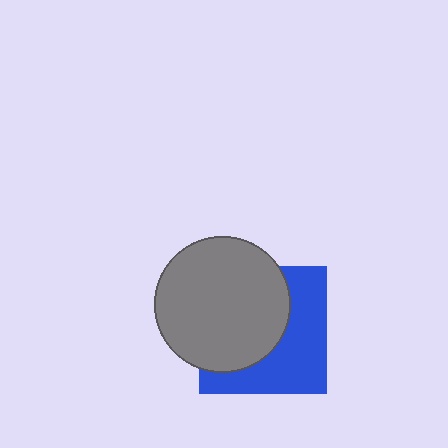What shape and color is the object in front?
The object in front is a gray circle.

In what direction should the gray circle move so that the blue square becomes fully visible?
The gray circle should move toward the upper-left. That is the shortest direction to clear the overlap and leave the blue square fully visible.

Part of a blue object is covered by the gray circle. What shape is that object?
It is a square.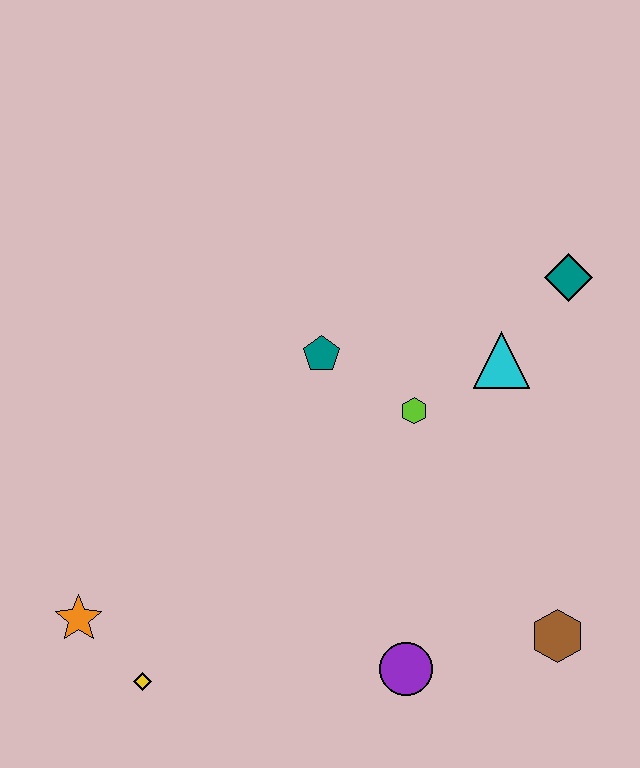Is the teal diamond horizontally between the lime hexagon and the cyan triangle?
No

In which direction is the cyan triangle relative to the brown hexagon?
The cyan triangle is above the brown hexagon.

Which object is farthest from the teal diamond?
The orange star is farthest from the teal diamond.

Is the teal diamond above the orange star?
Yes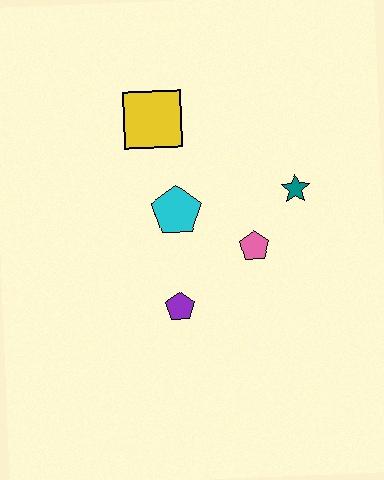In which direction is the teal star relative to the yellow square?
The teal star is to the right of the yellow square.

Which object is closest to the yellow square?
The cyan pentagon is closest to the yellow square.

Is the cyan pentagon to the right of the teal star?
No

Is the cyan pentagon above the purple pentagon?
Yes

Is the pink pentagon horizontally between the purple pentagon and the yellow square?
No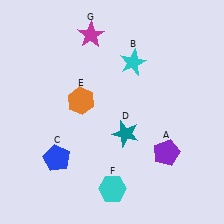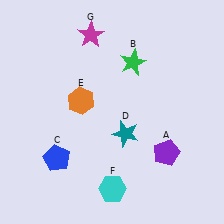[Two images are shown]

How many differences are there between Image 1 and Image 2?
There is 1 difference between the two images.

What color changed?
The star (B) changed from cyan in Image 1 to green in Image 2.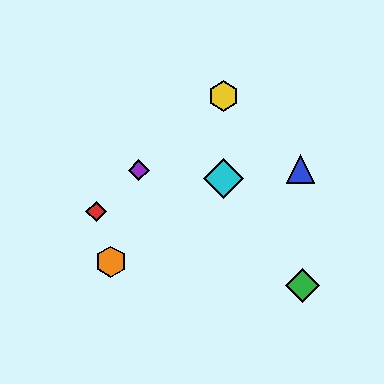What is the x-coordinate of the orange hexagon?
The orange hexagon is at x≈111.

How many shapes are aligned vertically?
2 shapes (the yellow hexagon, the cyan diamond) are aligned vertically.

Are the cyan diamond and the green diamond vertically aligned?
No, the cyan diamond is at x≈223 and the green diamond is at x≈302.